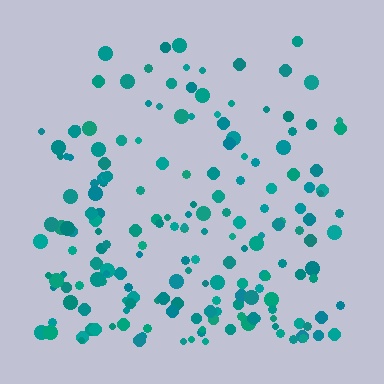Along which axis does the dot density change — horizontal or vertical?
Vertical.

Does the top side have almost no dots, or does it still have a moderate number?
Still a moderate number, just noticeably fewer than the bottom.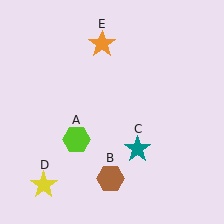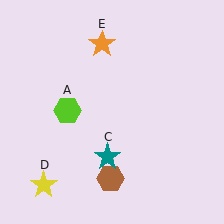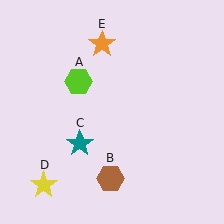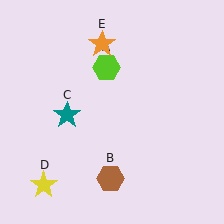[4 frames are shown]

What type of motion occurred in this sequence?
The lime hexagon (object A), teal star (object C) rotated clockwise around the center of the scene.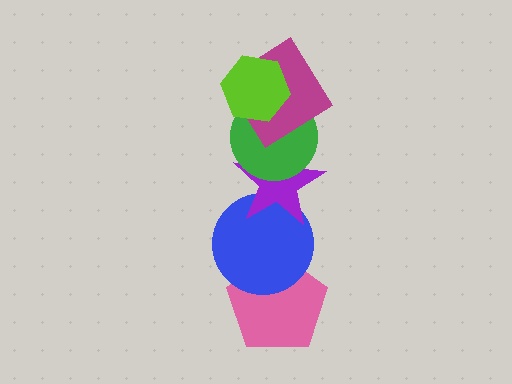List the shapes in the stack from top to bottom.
From top to bottom: the lime hexagon, the magenta diamond, the green circle, the purple star, the blue circle, the pink pentagon.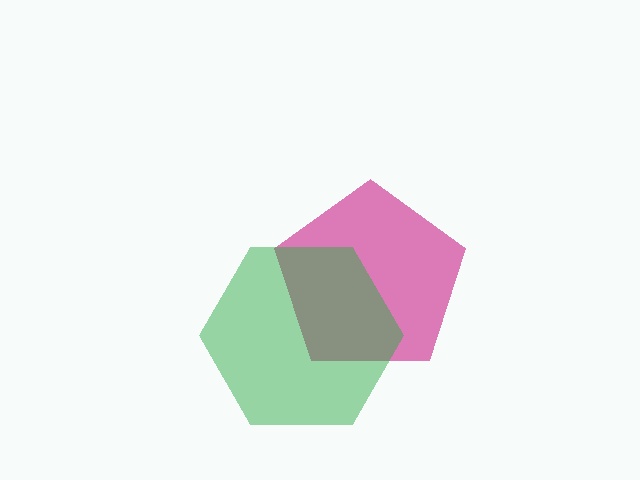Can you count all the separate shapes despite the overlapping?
Yes, there are 2 separate shapes.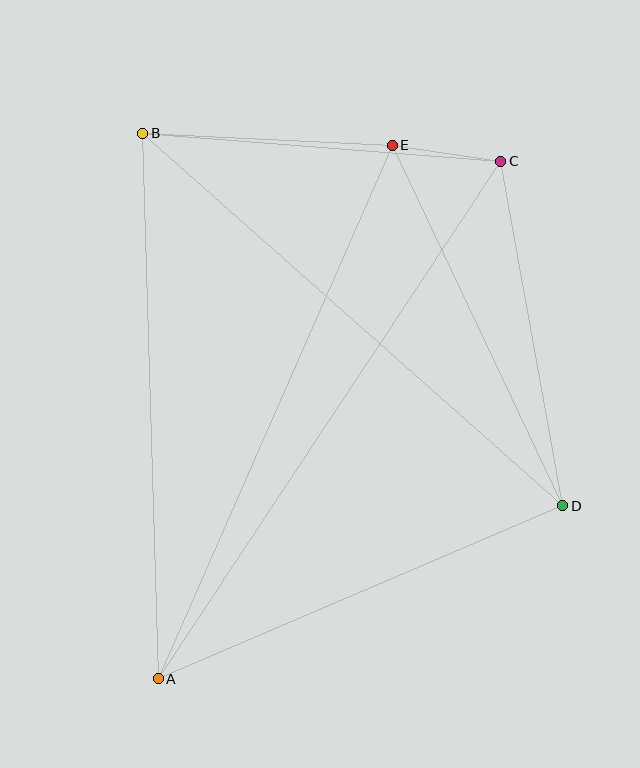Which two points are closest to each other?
Points C and E are closest to each other.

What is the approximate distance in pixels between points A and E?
The distance between A and E is approximately 582 pixels.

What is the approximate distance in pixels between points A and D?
The distance between A and D is approximately 440 pixels.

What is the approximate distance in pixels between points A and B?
The distance between A and B is approximately 546 pixels.